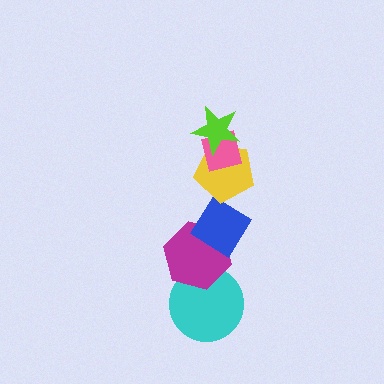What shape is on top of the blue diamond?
The yellow pentagon is on top of the blue diamond.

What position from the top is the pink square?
The pink square is 2nd from the top.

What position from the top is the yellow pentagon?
The yellow pentagon is 3rd from the top.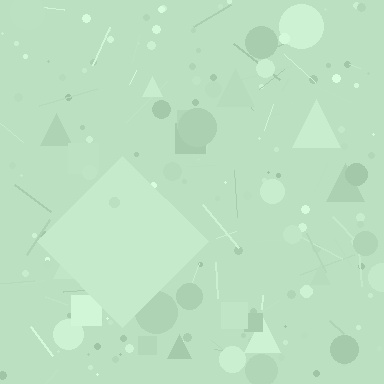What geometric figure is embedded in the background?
A diamond is embedded in the background.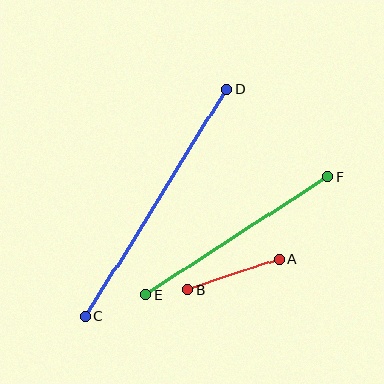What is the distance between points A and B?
The distance is approximately 96 pixels.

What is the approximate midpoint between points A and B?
The midpoint is at approximately (233, 274) pixels.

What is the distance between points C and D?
The distance is approximately 267 pixels.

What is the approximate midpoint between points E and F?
The midpoint is at approximately (237, 236) pixels.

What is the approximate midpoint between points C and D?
The midpoint is at approximately (156, 203) pixels.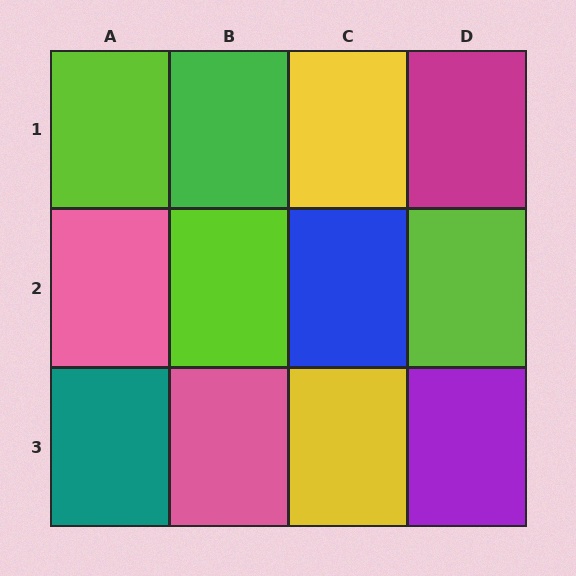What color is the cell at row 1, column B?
Green.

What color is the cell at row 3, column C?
Yellow.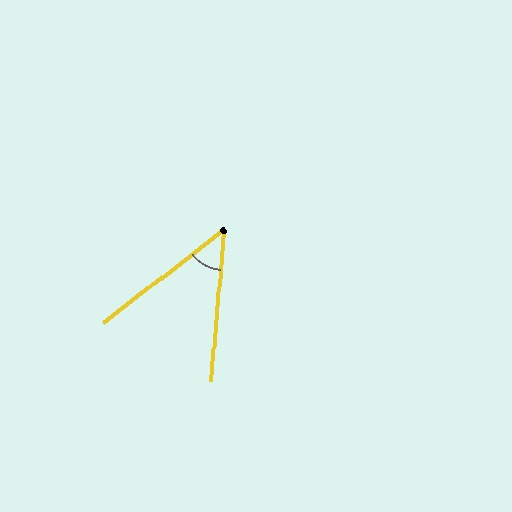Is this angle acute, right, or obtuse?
It is acute.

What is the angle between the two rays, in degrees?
Approximately 48 degrees.